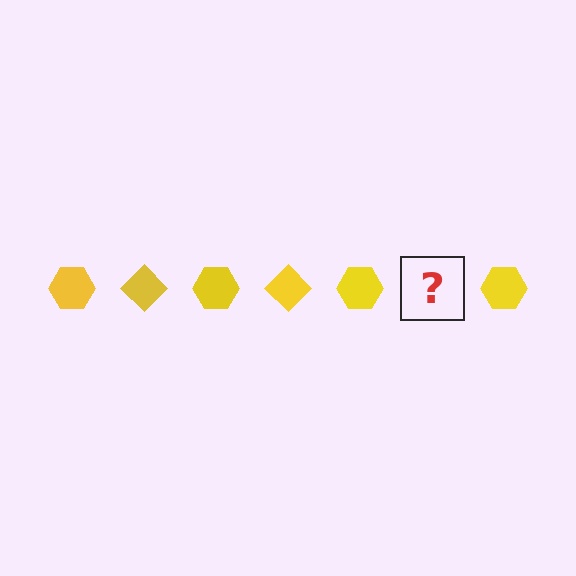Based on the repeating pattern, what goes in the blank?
The blank should be a yellow diamond.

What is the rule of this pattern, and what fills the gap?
The rule is that the pattern cycles through hexagon, diamond shapes in yellow. The gap should be filled with a yellow diamond.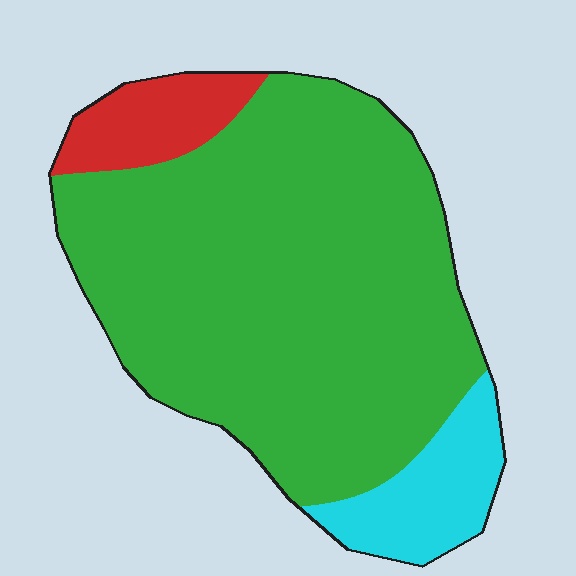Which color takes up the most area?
Green, at roughly 80%.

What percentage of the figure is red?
Red takes up about one tenth (1/10) of the figure.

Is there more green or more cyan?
Green.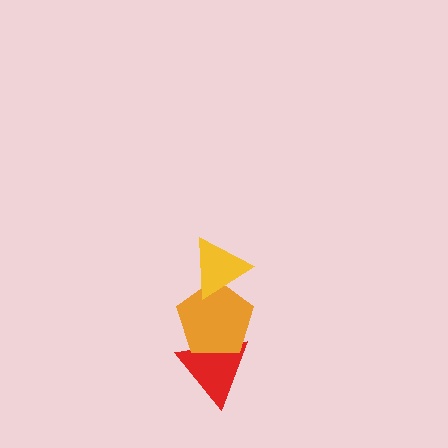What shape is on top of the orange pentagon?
The yellow triangle is on top of the orange pentagon.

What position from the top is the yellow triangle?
The yellow triangle is 1st from the top.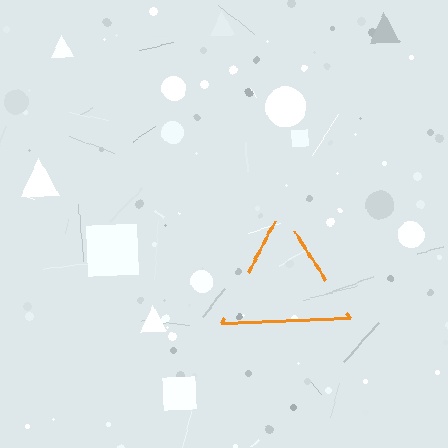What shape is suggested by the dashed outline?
The dashed outline suggests a triangle.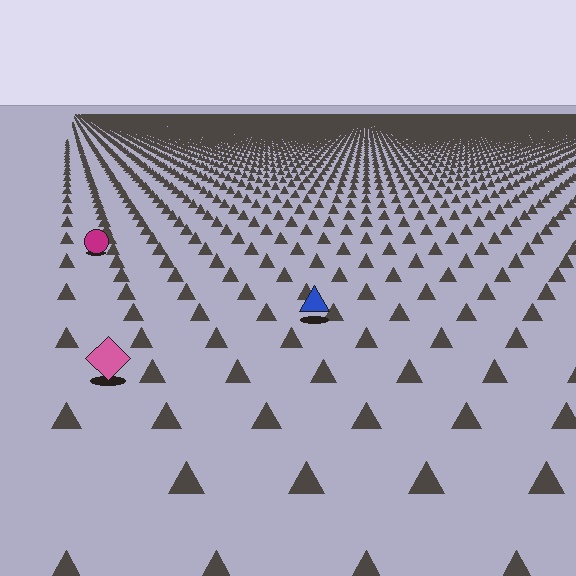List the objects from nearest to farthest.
From nearest to farthest: the pink diamond, the blue triangle, the magenta circle.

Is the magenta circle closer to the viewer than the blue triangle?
No. The blue triangle is closer — you can tell from the texture gradient: the ground texture is coarser near it.